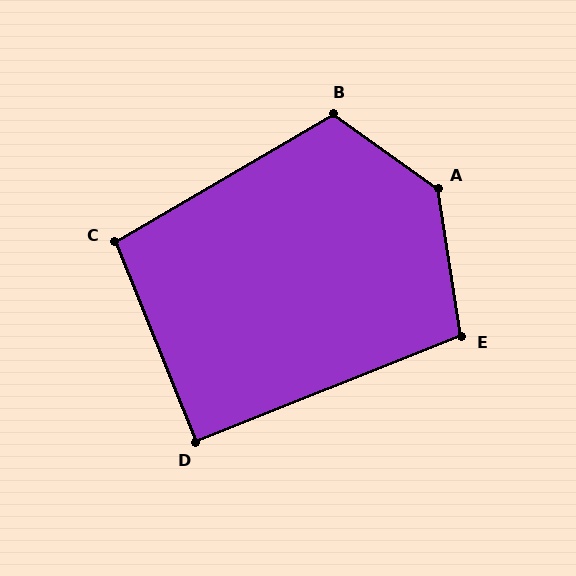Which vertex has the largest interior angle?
A, at approximately 135 degrees.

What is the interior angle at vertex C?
Approximately 98 degrees (obtuse).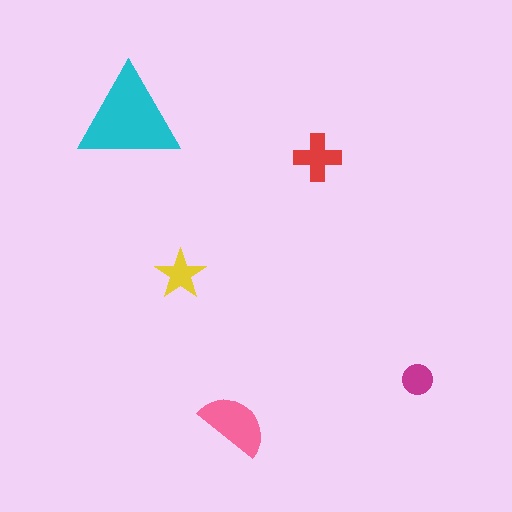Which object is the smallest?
The magenta circle.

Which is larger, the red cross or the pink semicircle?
The pink semicircle.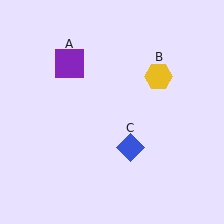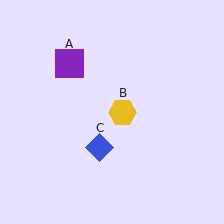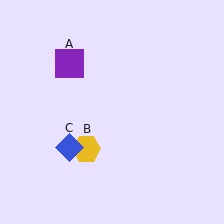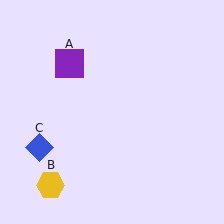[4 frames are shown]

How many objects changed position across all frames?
2 objects changed position: yellow hexagon (object B), blue diamond (object C).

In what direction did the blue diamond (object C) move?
The blue diamond (object C) moved left.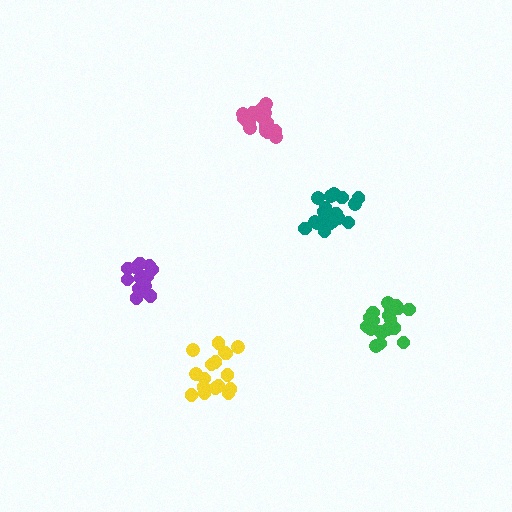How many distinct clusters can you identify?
There are 5 distinct clusters.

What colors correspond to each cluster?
The clusters are colored: green, purple, yellow, pink, teal.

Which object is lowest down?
The yellow cluster is bottommost.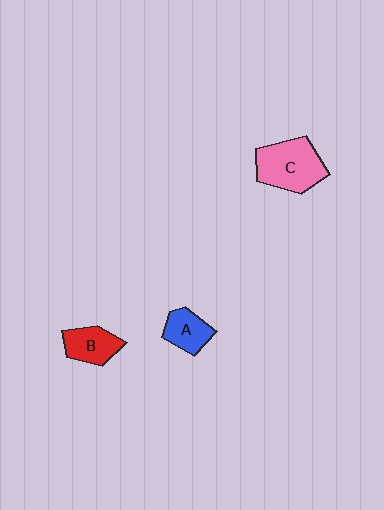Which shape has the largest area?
Shape C (pink).